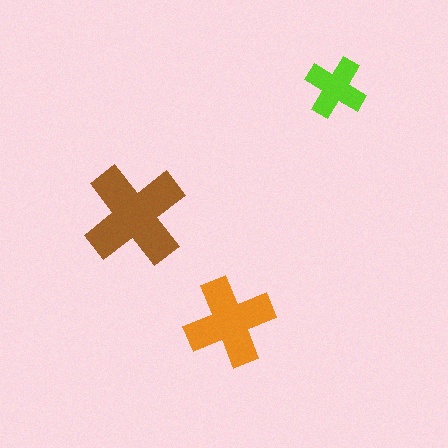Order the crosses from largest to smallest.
the brown one, the orange one, the lime one.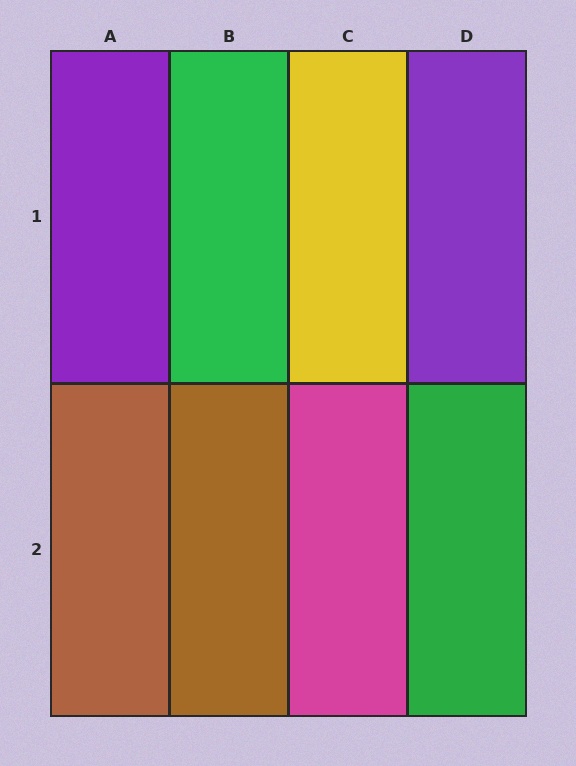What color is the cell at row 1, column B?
Green.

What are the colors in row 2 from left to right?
Brown, brown, magenta, green.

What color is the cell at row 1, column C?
Yellow.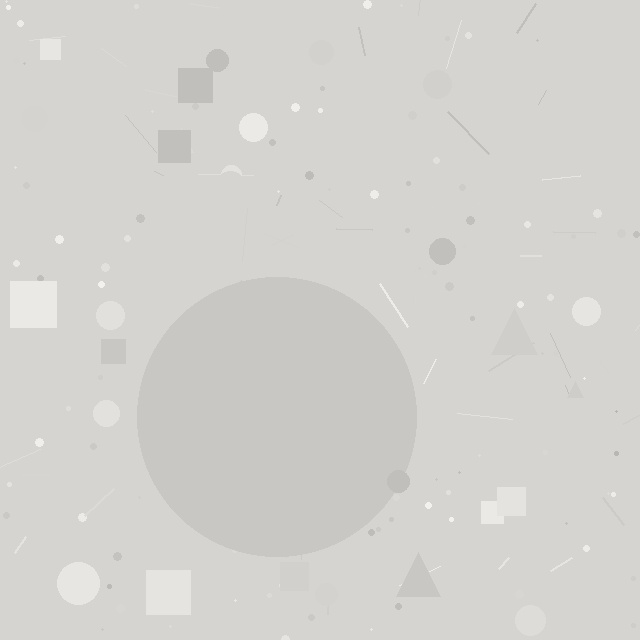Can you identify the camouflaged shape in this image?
The camouflaged shape is a circle.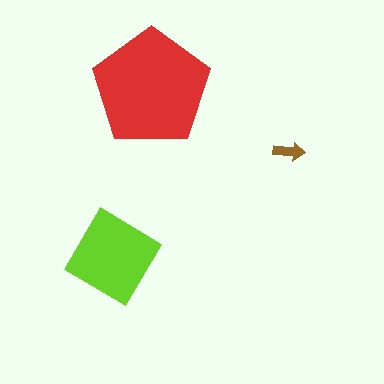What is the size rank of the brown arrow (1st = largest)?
3rd.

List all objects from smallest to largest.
The brown arrow, the lime diamond, the red pentagon.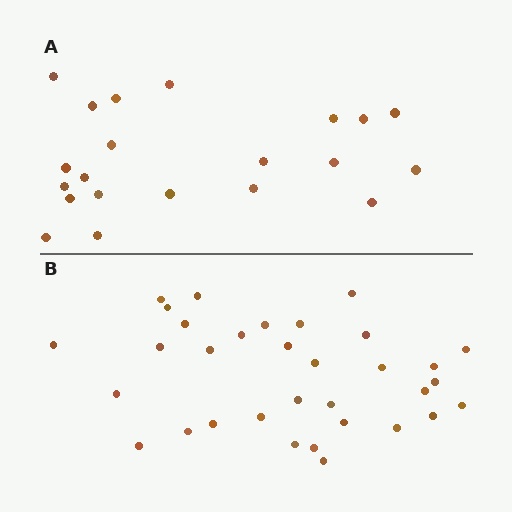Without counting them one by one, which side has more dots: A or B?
Region B (the bottom region) has more dots.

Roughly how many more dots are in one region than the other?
Region B has roughly 12 or so more dots than region A.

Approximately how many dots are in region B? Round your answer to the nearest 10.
About 30 dots. (The exact count is 33, which rounds to 30.)